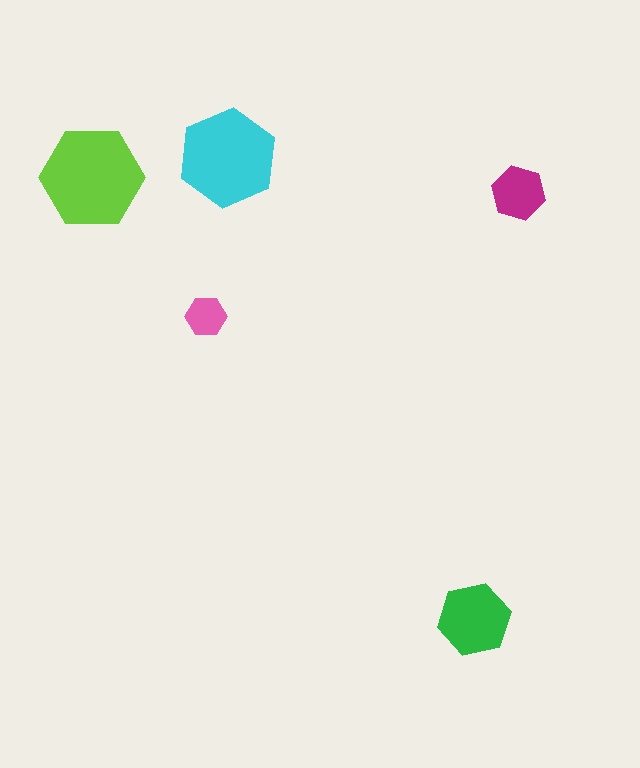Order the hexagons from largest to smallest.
the lime one, the cyan one, the green one, the magenta one, the pink one.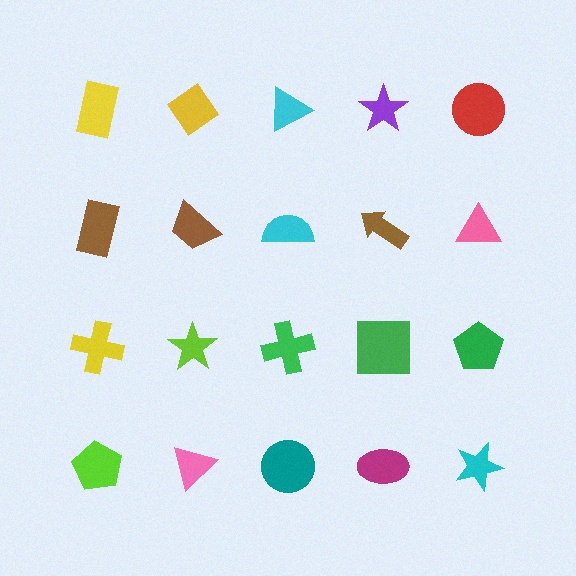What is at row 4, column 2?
A pink triangle.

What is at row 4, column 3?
A teal circle.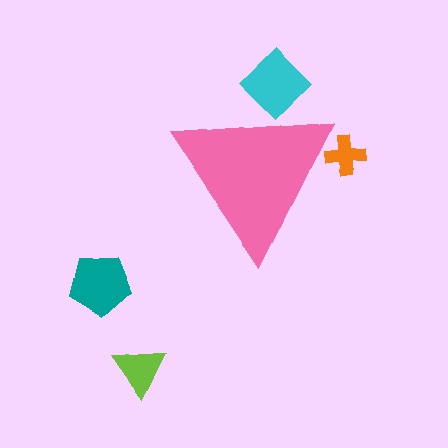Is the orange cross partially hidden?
Yes, the orange cross is partially hidden behind the pink triangle.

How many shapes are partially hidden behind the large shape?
2 shapes are partially hidden.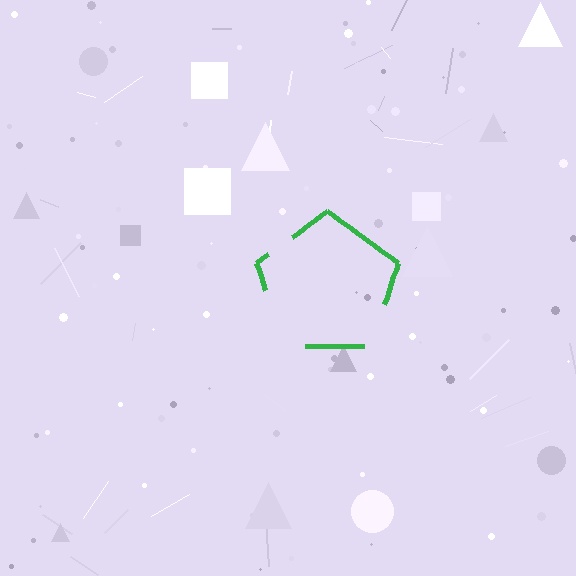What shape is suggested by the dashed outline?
The dashed outline suggests a pentagon.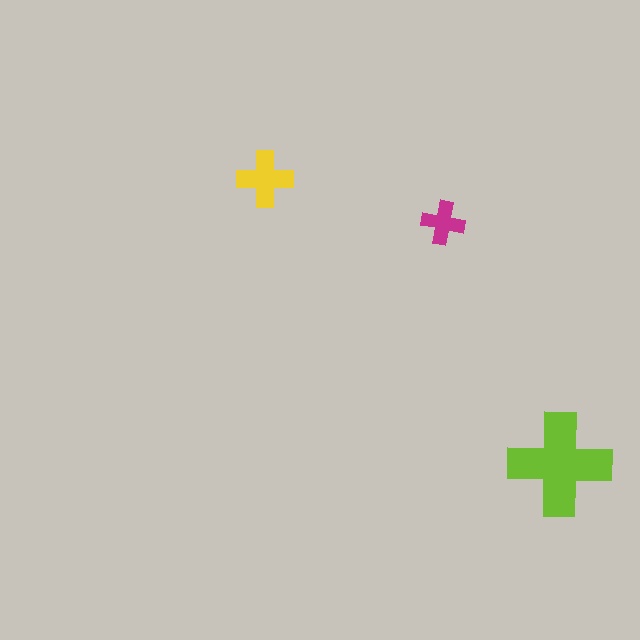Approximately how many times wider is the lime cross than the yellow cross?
About 2 times wider.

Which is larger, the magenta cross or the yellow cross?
The yellow one.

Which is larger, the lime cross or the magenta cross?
The lime one.